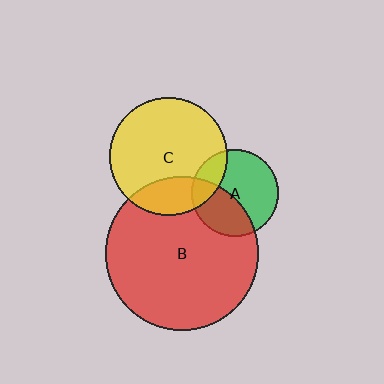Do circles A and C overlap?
Yes.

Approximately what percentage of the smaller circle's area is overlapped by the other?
Approximately 20%.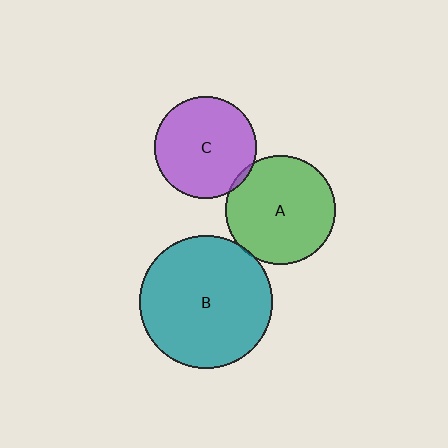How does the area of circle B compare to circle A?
Approximately 1.5 times.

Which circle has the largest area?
Circle B (teal).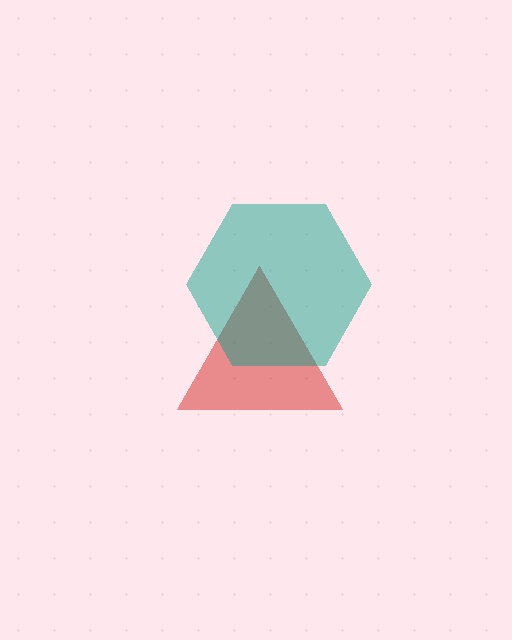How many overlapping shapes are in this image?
There are 2 overlapping shapes in the image.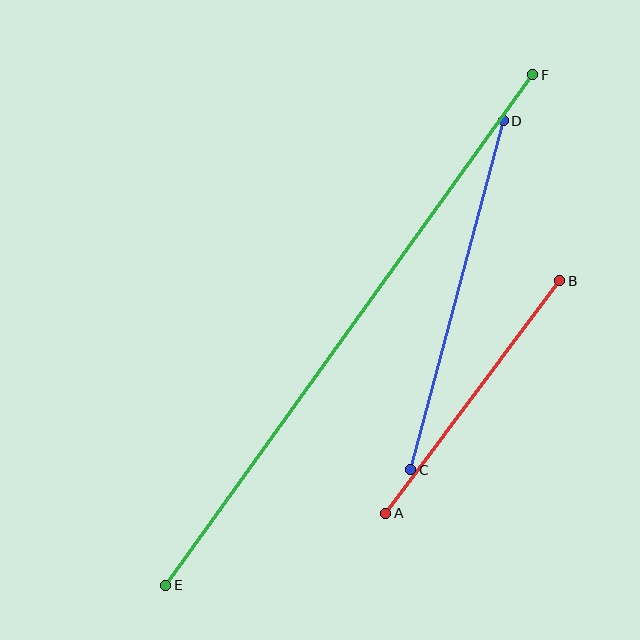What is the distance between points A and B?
The distance is approximately 290 pixels.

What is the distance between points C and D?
The distance is approximately 361 pixels.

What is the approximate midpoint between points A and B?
The midpoint is at approximately (473, 397) pixels.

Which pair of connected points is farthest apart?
Points E and F are farthest apart.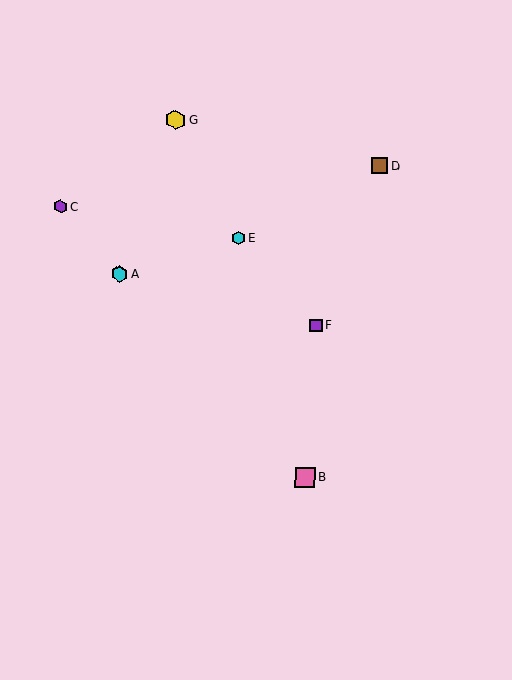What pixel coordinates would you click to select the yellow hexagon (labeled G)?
Click at (176, 120) to select the yellow hexagon G.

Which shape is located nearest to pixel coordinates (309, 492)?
The pink square (labeled B) at (305, 477) is nearest to that location.